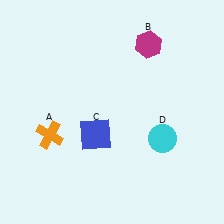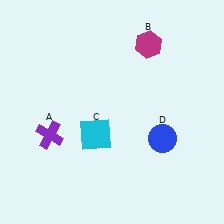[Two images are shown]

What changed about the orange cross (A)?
In Image 1, A is orange. In Image 2, it changed to purple.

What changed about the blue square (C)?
In Image 1, C is blue. In Image 2, it changed to cyan.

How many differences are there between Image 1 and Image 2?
There are 3 differences between the two images.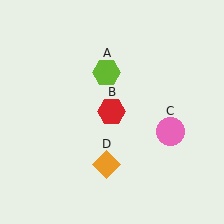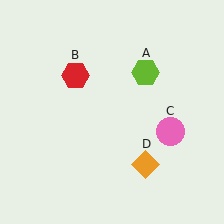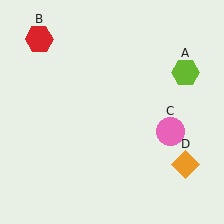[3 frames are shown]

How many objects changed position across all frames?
3 objects changed position: lime hexagon (object A), red hexagon (object B), orange diamond (object D).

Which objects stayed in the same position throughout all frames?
Pink circle (object C) remained stationary.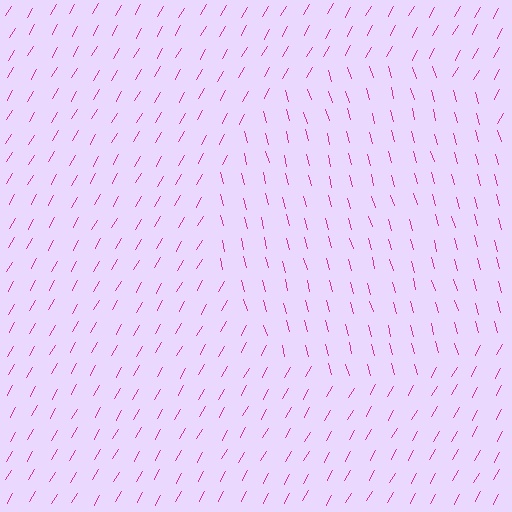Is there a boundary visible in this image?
Yes, there is a texture boundary formed by a change in line orientation.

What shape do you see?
I see a circle.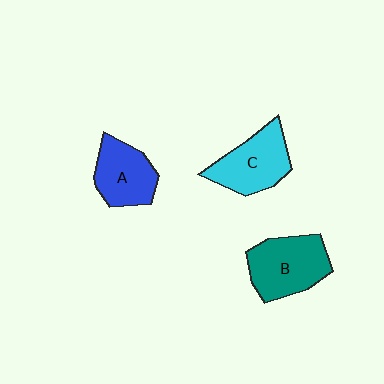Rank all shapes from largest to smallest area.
From largest to smallest: B (teal), C (cyan), A (blue).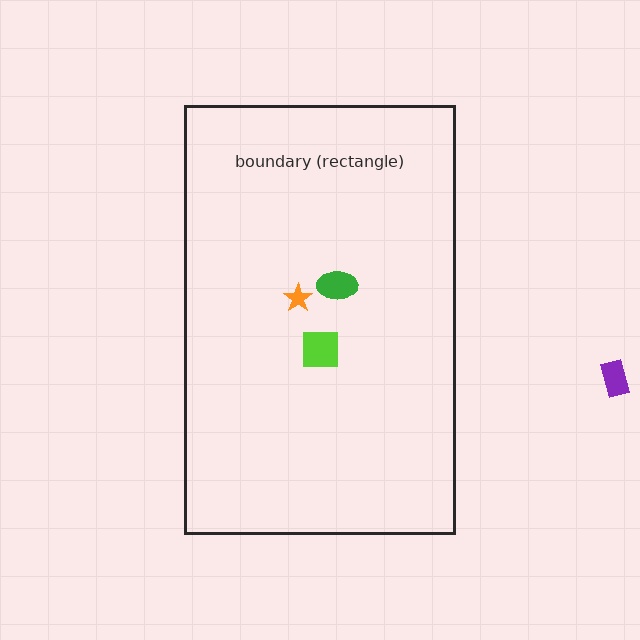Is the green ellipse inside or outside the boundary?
Inside.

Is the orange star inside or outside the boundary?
Inside.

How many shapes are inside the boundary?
3 inside, 1 outside.